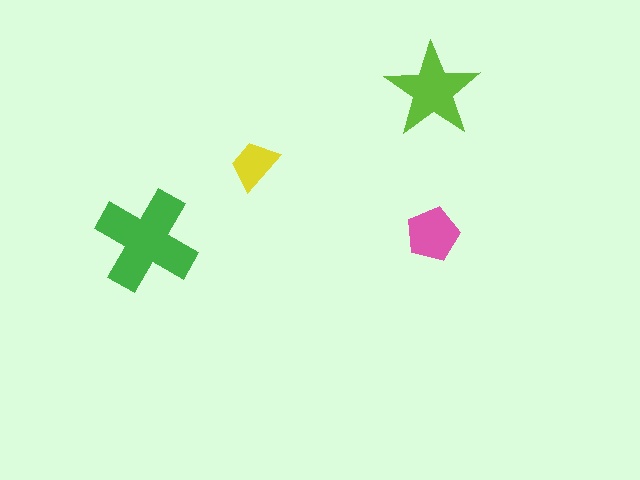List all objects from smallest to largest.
The yellow trapezoid, the pink pentagon, the lime star, the green cross.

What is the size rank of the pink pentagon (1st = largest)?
3rd.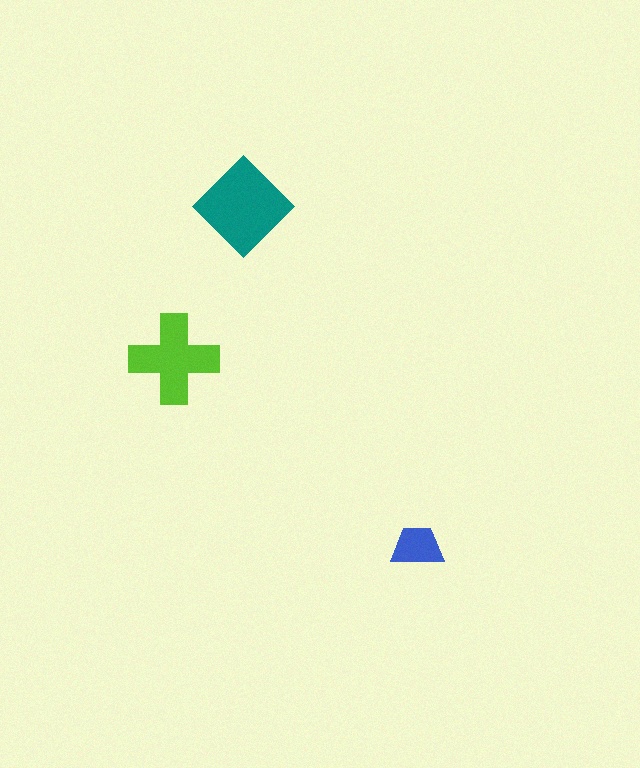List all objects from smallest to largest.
The blue trapezoid, the lime cross, the teal diamond.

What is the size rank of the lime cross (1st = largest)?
2nd.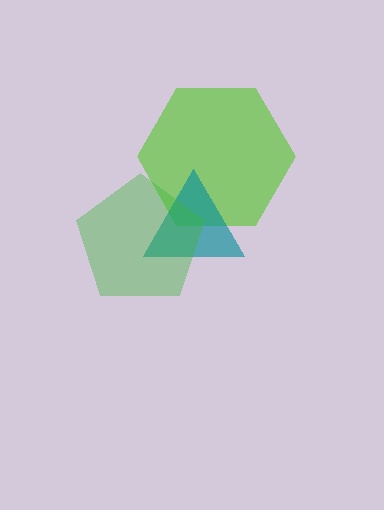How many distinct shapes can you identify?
There are 3 distinct shapes: a lime hexagon, a teal triangle, a green pentagon.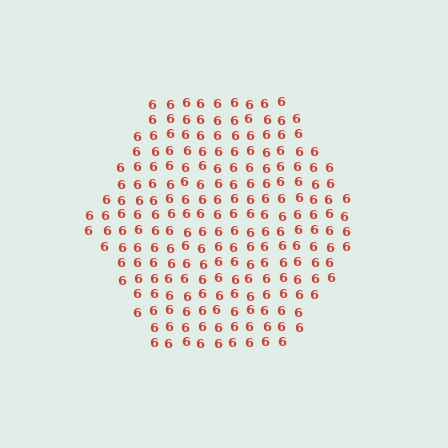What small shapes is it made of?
It is made of small digit 6's.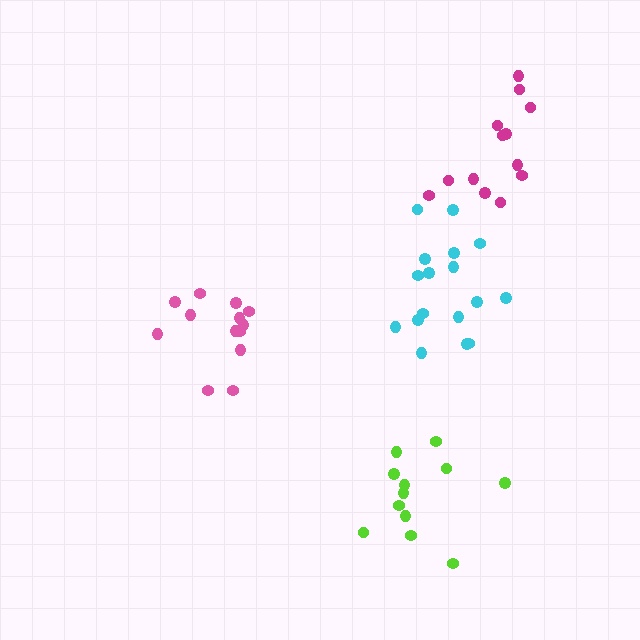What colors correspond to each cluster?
The clusters are colored: lime, magenta, pink, cyan.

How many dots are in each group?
Group 1: 12 dots, Group 2: 13 dots, Group 3: 13 dots, Group 4: 17 dots (55 total).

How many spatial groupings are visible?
There are 4 spatial groupings.